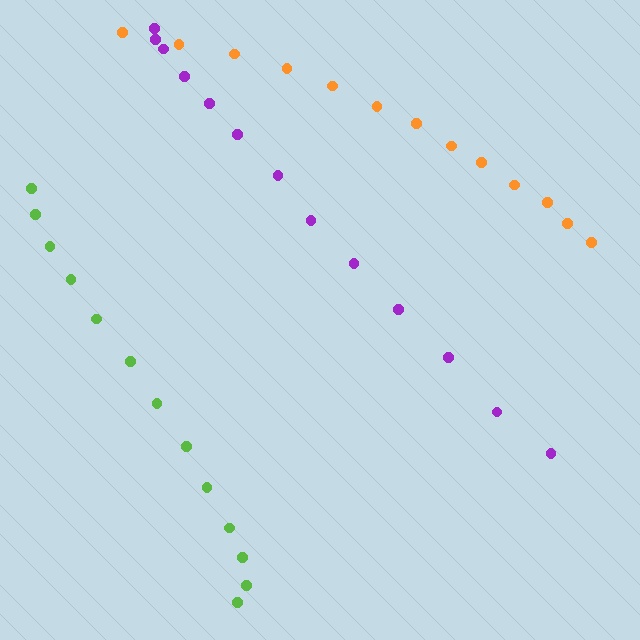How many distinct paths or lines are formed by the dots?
There are 3 distinct paths.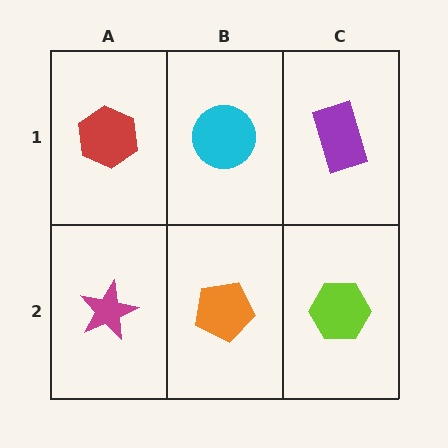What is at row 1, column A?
A red hexagon.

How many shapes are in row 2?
3 shapes.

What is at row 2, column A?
A magenta star.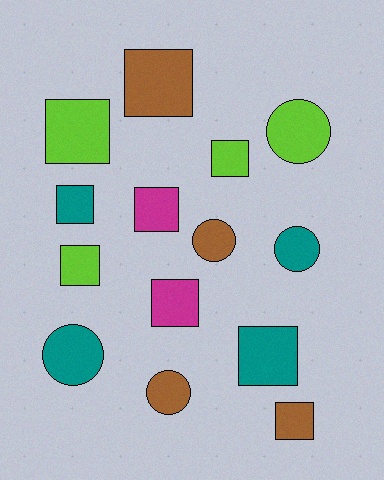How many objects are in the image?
There are 14 objects.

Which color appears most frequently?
Lime, with 4 objects.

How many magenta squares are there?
There are 2 magenta squares.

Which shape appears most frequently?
Square, with 9 objects.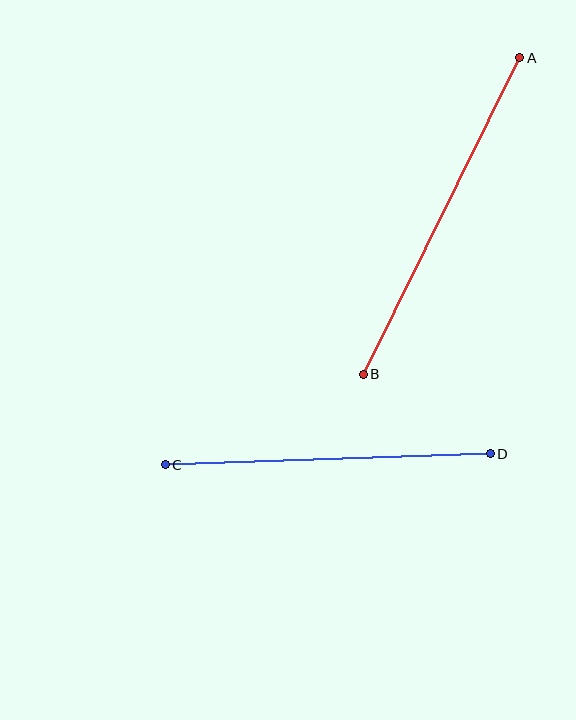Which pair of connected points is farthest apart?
Points A and B are farthest apart.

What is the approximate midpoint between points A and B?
The midpoint is at approximately (441, 216) pixels.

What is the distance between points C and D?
The distance is approximately 325 pixels.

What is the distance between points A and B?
The distance is approximately 353 pixels.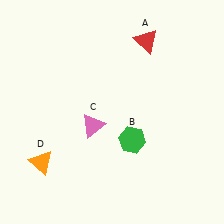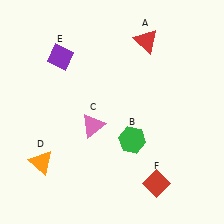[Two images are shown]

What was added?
A purple diamond (E), a red diamond (F) were added in Image 2.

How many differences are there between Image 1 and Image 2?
There are 2 differences between the two images.